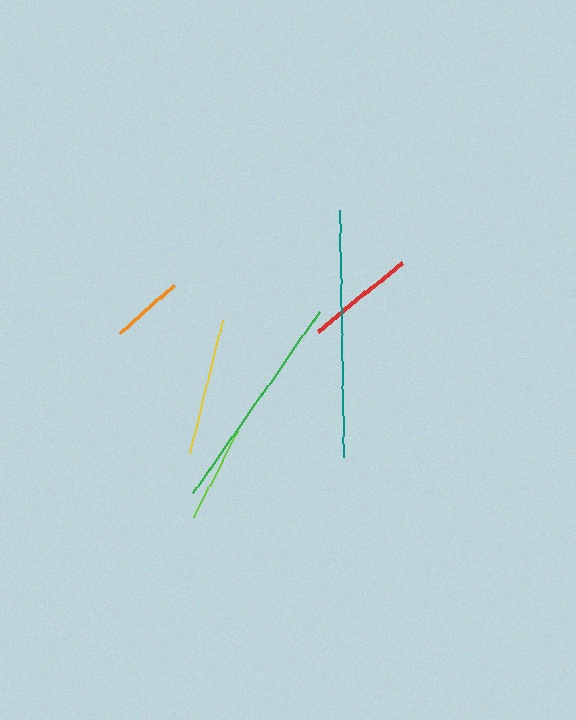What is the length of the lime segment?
The lime segment is approximately 96 pixels long.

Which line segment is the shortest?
The orange line is the shortest at approximately 72 pixels.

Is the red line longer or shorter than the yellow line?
The yellow line is longer than the red line.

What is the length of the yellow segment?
The yellow segment is approximately 137 pixels long.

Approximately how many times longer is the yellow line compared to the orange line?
The yellow line is approximately 1.9 times the length of the orange line.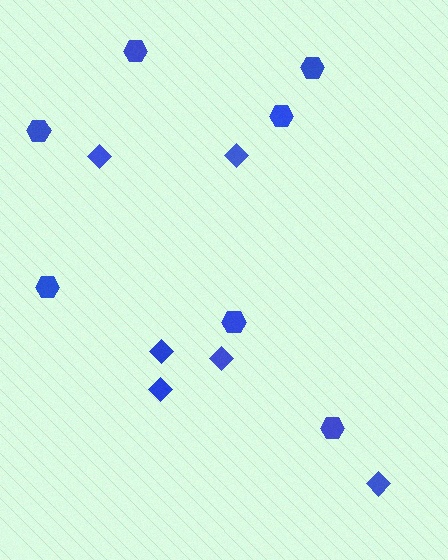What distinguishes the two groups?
There are 2 groups: one group of hexagons (7) and one group of diamonds (6).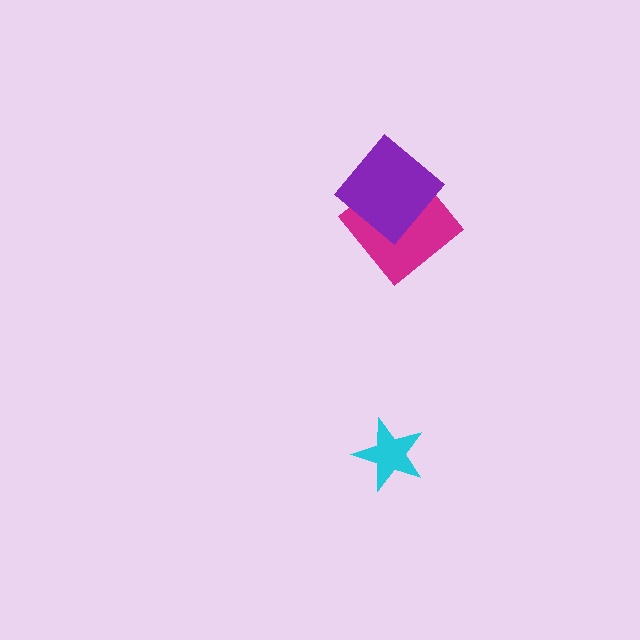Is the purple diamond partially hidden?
No, no other shape covers it.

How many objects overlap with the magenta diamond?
1 object overlaps with the magenta diamond.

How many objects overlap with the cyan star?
0 objects overlap with the cyan star.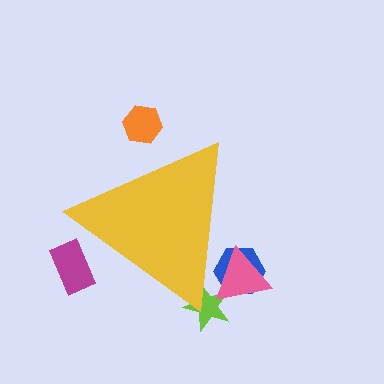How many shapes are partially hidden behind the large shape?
5 shapes are partially hidden.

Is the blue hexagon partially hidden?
Yes, the blue hexagon is partially hidden behind the yellow triangle.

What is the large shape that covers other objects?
A yellow triangle.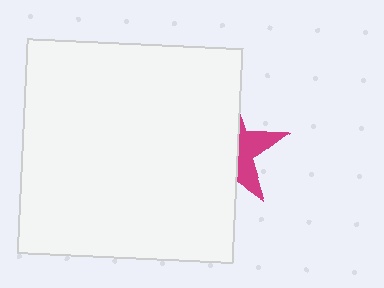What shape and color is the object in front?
The object in front is a white square.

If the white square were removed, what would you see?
You would see the complete magenta star.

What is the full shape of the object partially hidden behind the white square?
The partially hidden object is a magenta star.